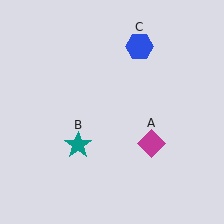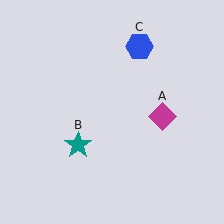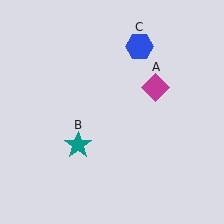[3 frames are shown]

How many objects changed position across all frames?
1 object changed position: magenta diamond (object A).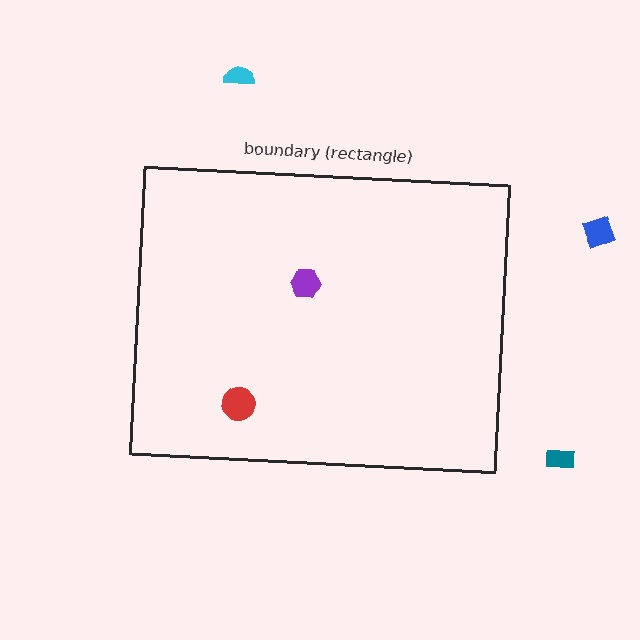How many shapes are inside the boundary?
2 inside, 3 outside.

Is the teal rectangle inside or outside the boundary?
Outside.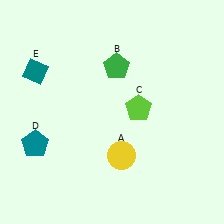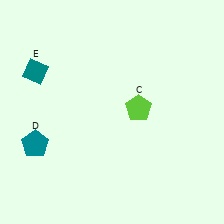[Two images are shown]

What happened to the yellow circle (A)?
The yellow circle (A) was removed in Image 2. It was in the bottom-right area of Image 1.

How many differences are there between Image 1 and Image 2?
There are 2 differences between the two images.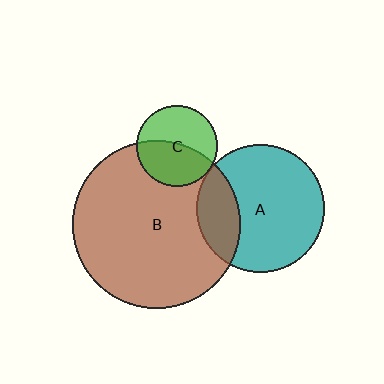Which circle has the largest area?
Circle B (brown).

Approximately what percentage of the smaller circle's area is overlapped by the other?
Approximately 25%.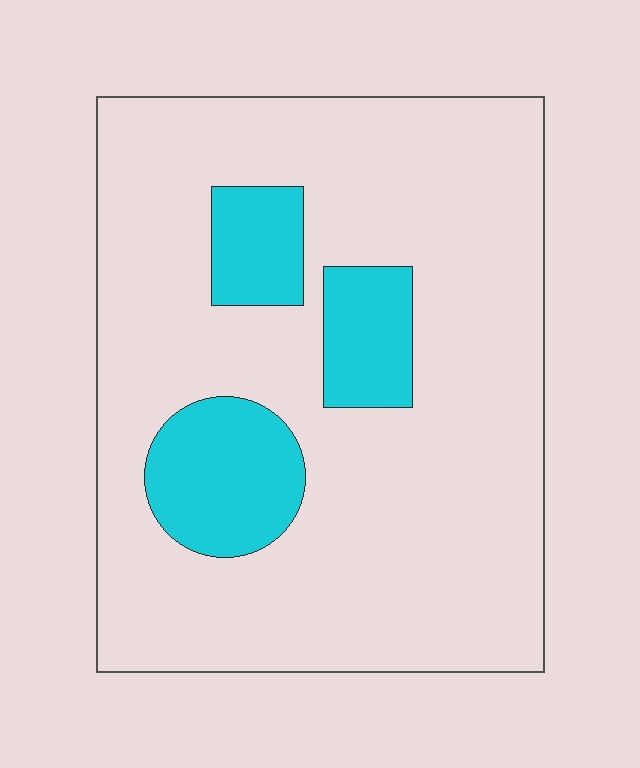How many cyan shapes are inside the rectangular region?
3.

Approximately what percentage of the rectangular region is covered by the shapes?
Approximately 15%.